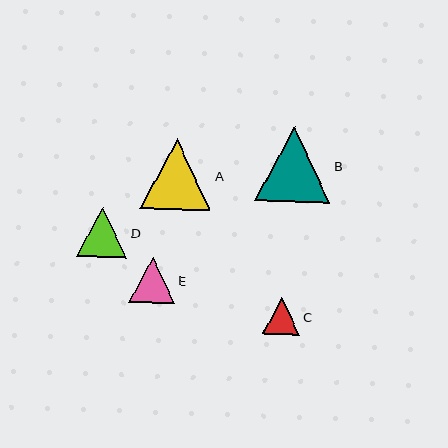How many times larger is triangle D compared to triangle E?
Triangle D is approximately 1.1 times the size of triangle E.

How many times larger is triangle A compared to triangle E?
Triangle A is approximately 1.5 times the size of triangle E.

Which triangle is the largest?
Triangle B is the largest with a size of approximately 75 pixels.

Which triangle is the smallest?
Triangle C is the smallest with a size of approximately 37 pixels.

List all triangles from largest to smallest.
From largest to smallest: B, A, D, E, C.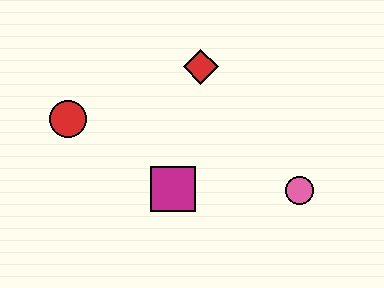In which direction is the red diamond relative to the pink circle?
The red diamond is above the pink circle.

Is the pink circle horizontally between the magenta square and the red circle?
No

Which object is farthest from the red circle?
The pink circle is farthest from the red circle.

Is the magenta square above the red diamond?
No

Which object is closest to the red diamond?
The magenta square is closest to the red diamond.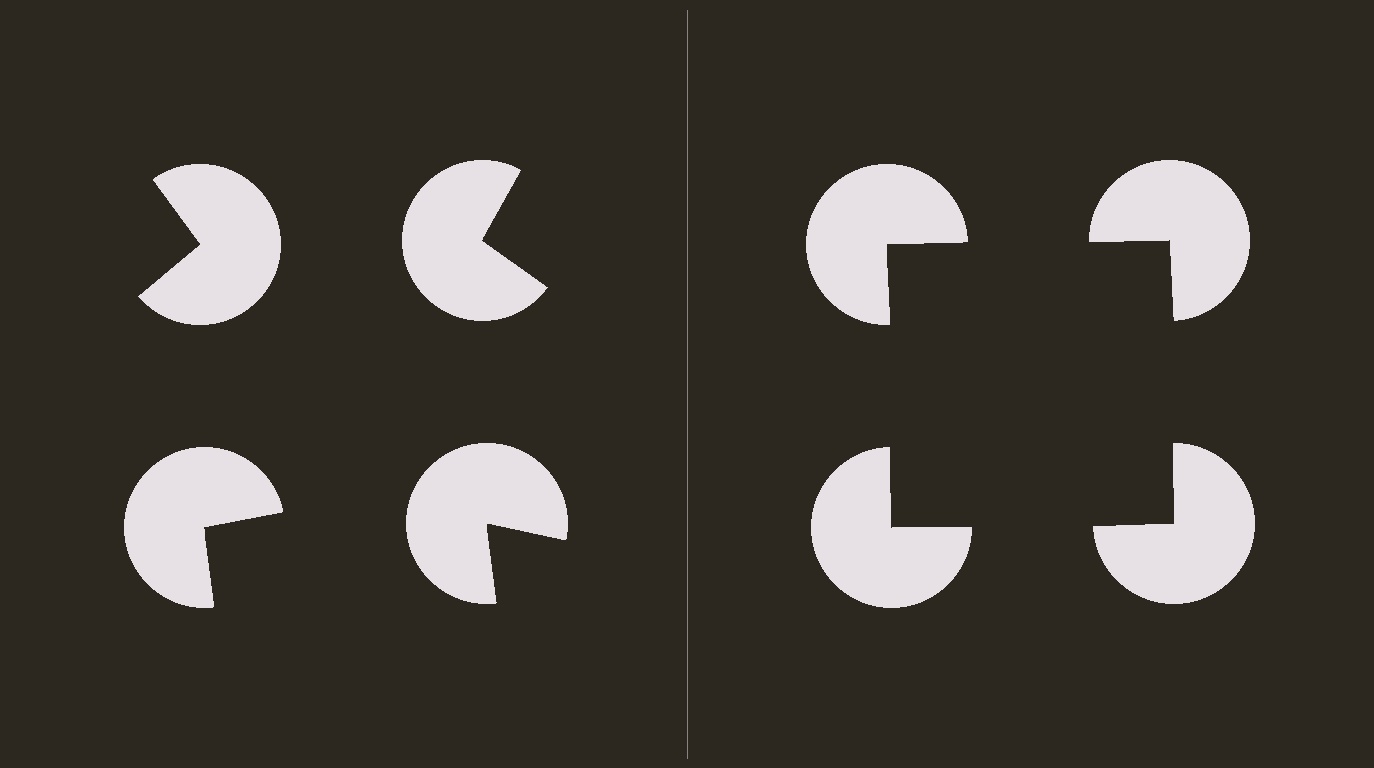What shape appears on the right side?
An illusory square.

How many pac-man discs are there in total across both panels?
8 — 4 on each side.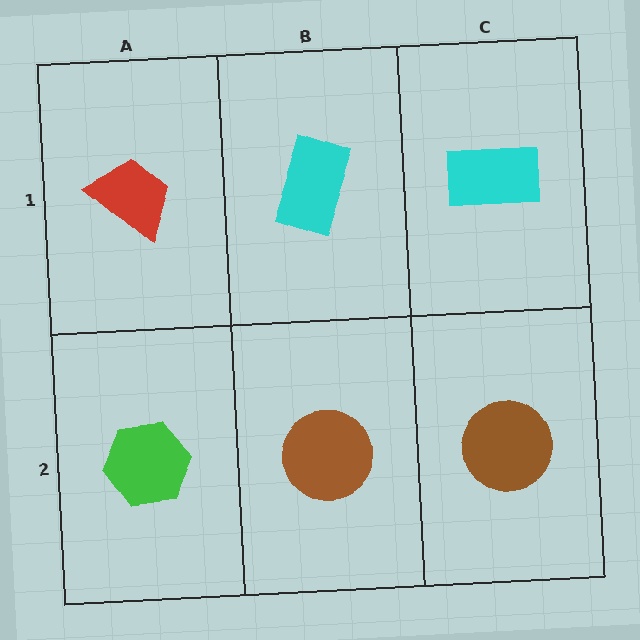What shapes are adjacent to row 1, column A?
A green hexagon (row 2, column A), a cyan rectangle (row 1, column B).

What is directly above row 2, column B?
A cyan rectangle.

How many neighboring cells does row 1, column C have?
2.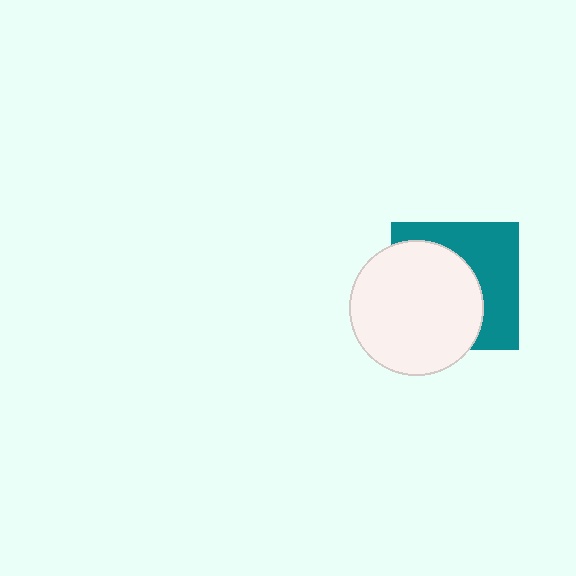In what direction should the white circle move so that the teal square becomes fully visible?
The white circle should move left. That is the shortest direction to clear the overlap and leave the teal square fully visible.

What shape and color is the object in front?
The object in front is a white circle.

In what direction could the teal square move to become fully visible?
The teal square could move right. That would shift it out from behind the white circle entirely.